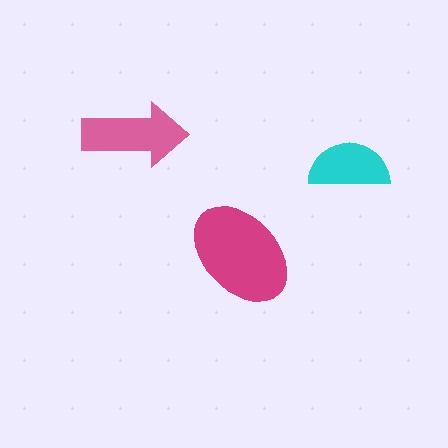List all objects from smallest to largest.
The cyan semicircle, the pink arrow, the magenta ellipse.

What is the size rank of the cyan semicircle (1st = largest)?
3rd.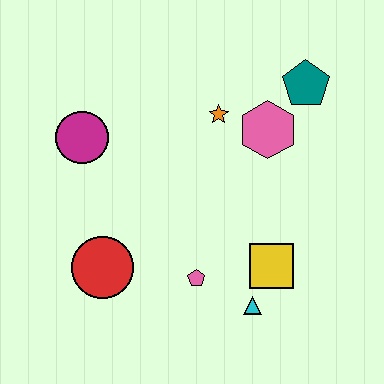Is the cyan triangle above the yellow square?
No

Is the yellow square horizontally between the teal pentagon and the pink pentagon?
Yes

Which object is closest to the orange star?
The pink hexagon is closest to the orange star.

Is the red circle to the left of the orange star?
Yes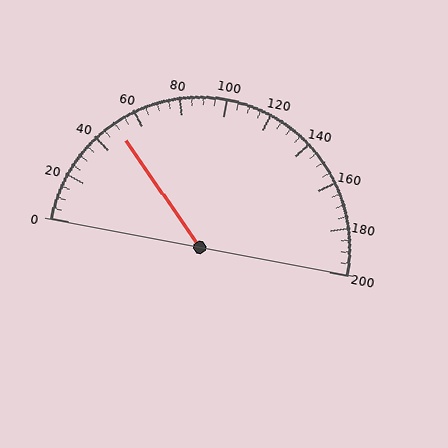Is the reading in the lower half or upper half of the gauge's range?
The reading is in the lower half of the range (0 to 200).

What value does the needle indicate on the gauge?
The needle indicates approximately 50.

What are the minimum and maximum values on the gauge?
The gauge ranges from 0 to 200.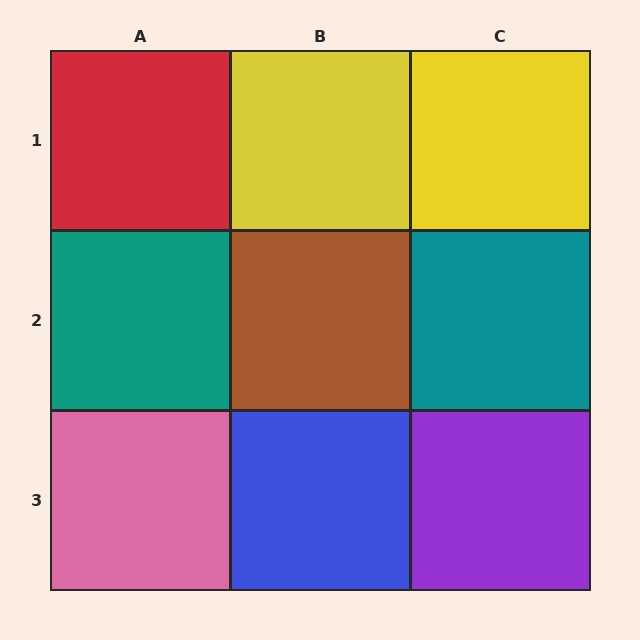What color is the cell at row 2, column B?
Brown.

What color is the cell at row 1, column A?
Red.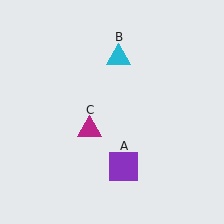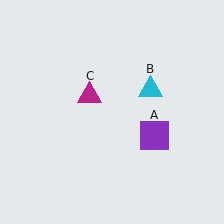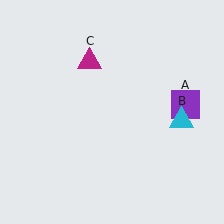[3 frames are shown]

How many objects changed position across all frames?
3 objects changed position: purple square (object A), cyan triangle (object B), magenta triangle (object C).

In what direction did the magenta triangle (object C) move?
The magenta triangle (object C) moved up.